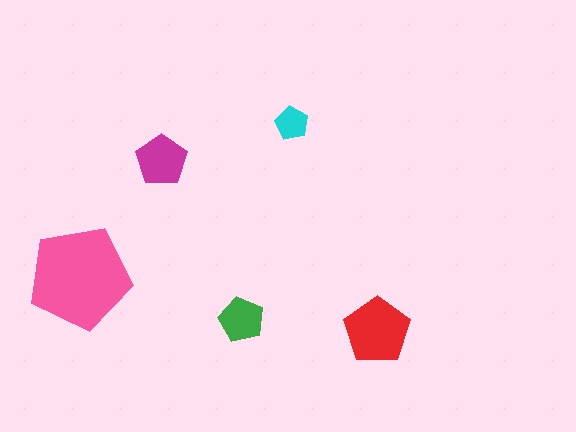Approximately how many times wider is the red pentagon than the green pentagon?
About 1.5 times wider.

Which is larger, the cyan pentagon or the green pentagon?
The green one.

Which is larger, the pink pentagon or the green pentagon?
The pink one.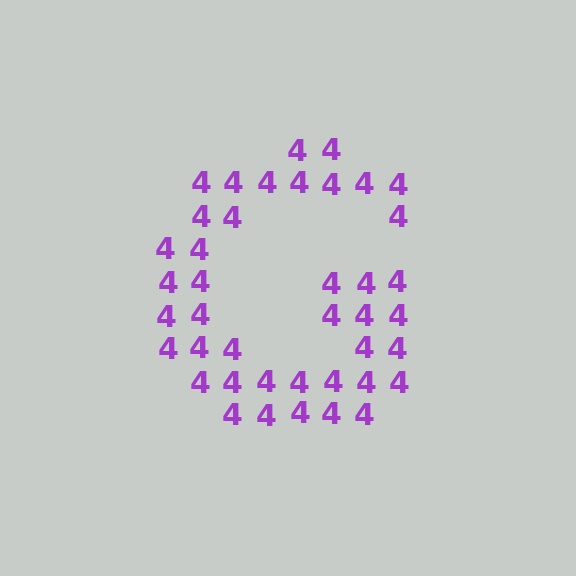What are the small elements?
The small elements are digit 4's.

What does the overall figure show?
The overall figure shows the letter G.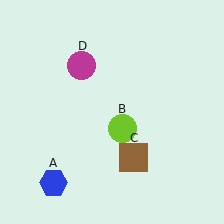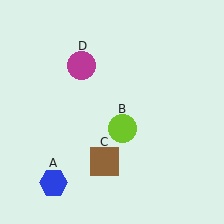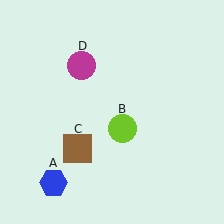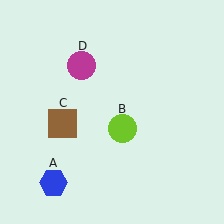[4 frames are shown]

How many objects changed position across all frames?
1 object changed position: brown square (object C).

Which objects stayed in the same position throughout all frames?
Blue hexagon (object A) and lime circle (object B) and magenta circle (object D) remained stationary.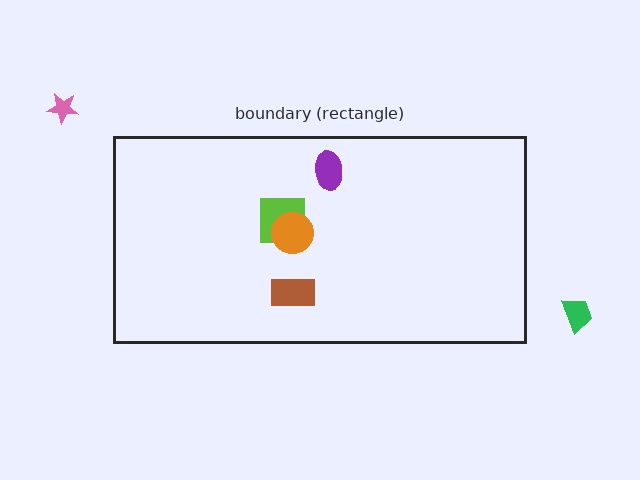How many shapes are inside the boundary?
4 inside, 2 outside.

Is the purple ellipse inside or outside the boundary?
Inside.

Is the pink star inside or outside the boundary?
Outside.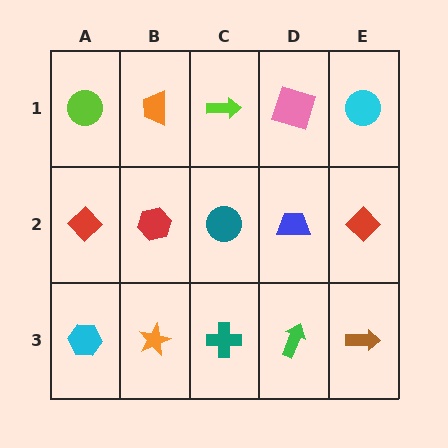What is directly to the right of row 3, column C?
A green arrow.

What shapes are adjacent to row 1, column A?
A red diamond (row 2, column A), an orange trapezoid (row 1, column B).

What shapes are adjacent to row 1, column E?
A red diamond (row 2, column E), a pink square (row 1, column D).